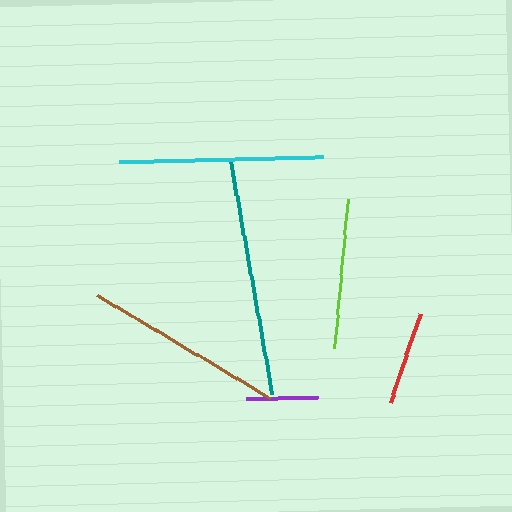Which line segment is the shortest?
The purple line is the shortest at approximately 72 pixels.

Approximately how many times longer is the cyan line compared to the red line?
The cyan line is approximately 2.2 times the length of the red line.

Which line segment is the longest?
The teal line is the longest at approximately 238 pixels.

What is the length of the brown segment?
The brown segment is approximately 201 pixels long.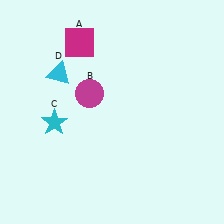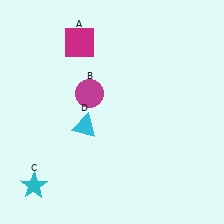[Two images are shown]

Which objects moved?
The objects that moved are: the cyan star (C), the cyan triangle (D).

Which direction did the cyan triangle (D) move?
The cyan triangle (D) moved down.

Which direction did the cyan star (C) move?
The cyan star (C) moved down.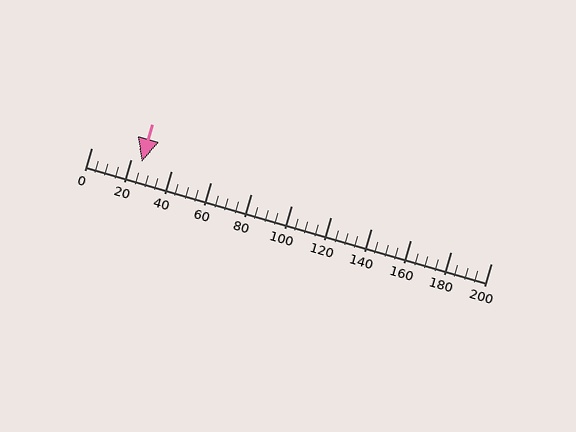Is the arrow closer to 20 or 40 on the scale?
The arrow is closer to 20.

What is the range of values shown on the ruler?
The ruler shows values from 0 to 200.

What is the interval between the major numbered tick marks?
The major tick marks are spaced 20 units apart.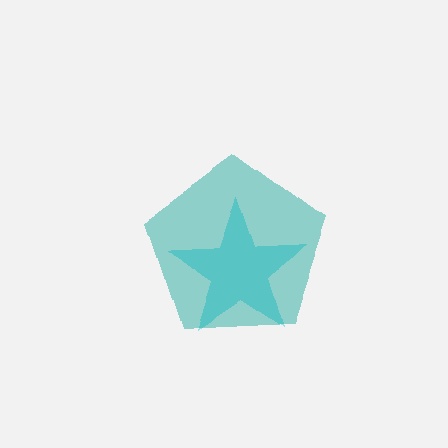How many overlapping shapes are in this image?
There are 2 overlapping shapes in the image.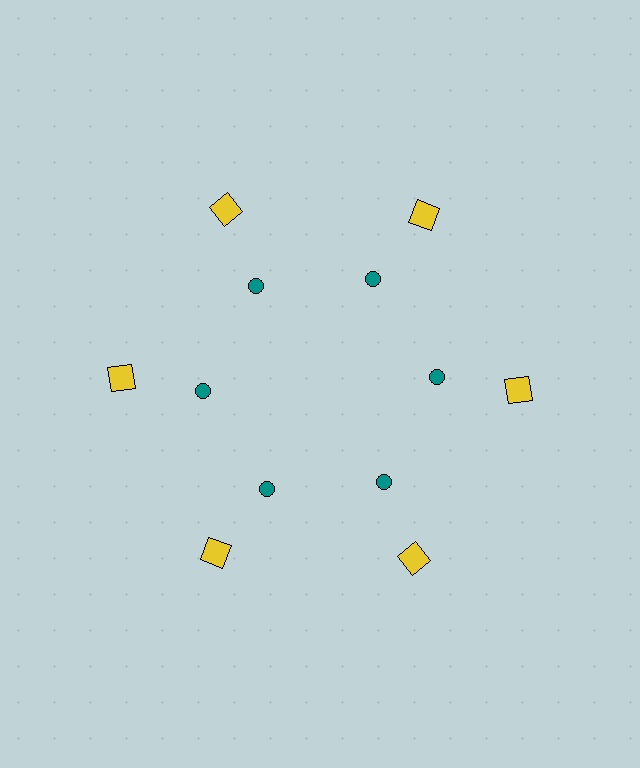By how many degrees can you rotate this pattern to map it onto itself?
The pattern maps onto itself every 60 degrees of rotation.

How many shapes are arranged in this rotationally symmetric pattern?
There are 12 shapes, arranged in 6 groups of 2.